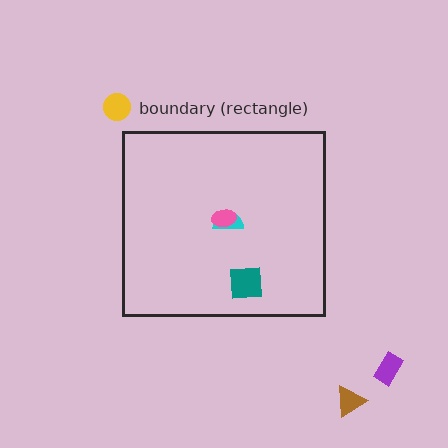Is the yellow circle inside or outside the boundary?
Outside.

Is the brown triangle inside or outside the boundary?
Outside.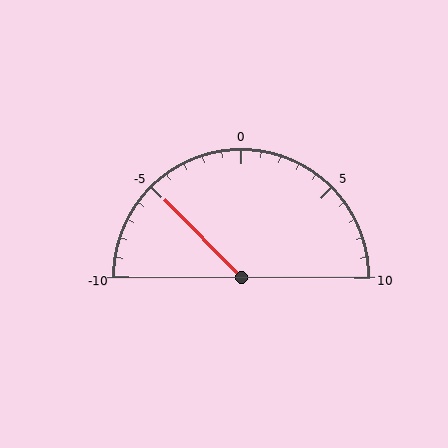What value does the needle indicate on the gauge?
The needle indicates approximately -5.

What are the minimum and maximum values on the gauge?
The gauge ranges from -10 to 10.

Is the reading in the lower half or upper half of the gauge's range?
The reading is in the lower half of the range (-10 to 10).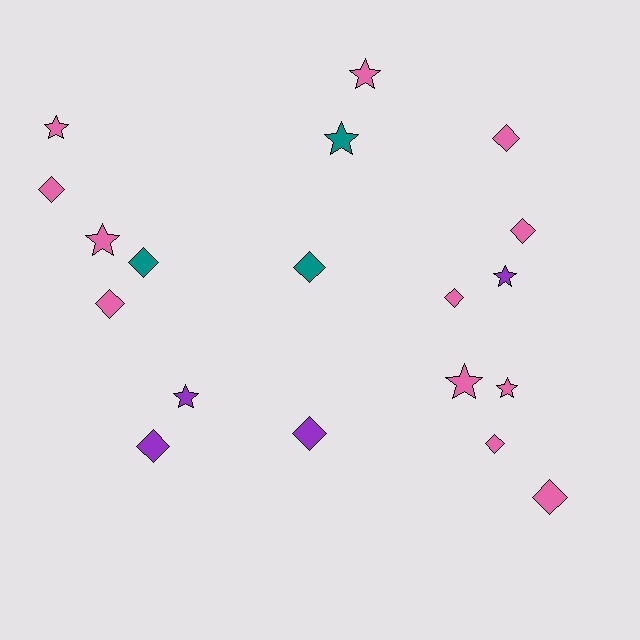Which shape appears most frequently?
Diamond, with 11 objects.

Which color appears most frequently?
Pink, with 12 objects.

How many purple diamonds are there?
There are 2 purple diamonds.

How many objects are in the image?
There are 19 objects.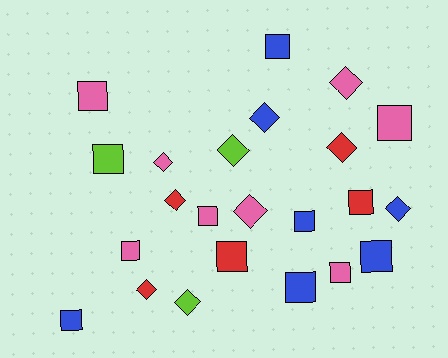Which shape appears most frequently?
Square, with 13 objects.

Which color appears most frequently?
Pink, with 8 objects.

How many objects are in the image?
There are 23 objects.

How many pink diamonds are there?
There are 3 pink diamonds.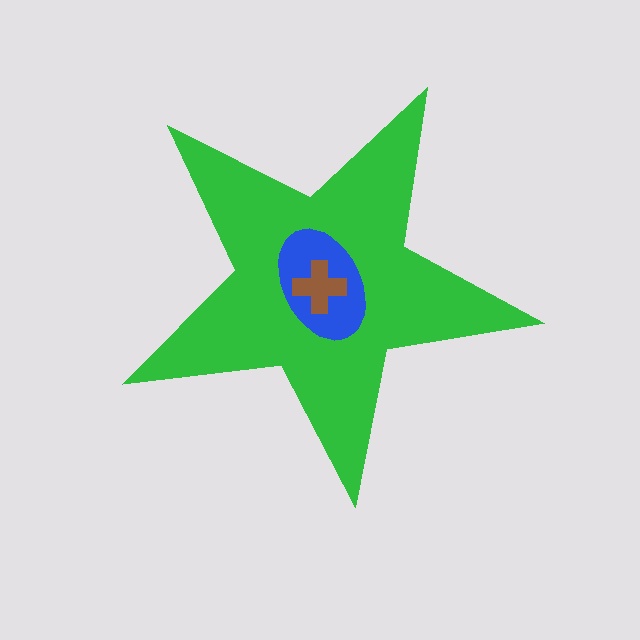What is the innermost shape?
The brown cross.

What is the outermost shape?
The green star.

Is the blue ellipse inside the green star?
Yes.